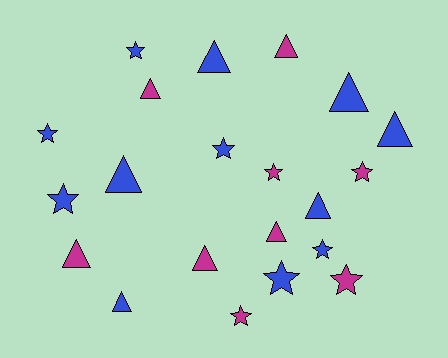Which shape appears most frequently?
Triangle, with 11 objects.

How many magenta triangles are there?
There are 5 magenta triangles.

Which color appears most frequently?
Blue, with 12 objects.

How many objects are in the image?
There are 21 objects.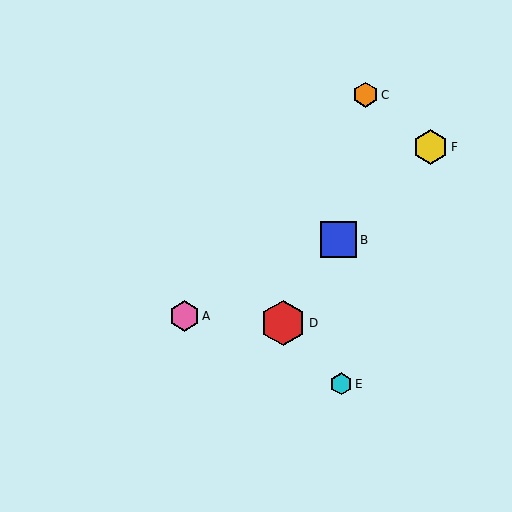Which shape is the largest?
The red hexagon (labeled D) is the largest.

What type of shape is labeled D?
Shape D is a red hexagon.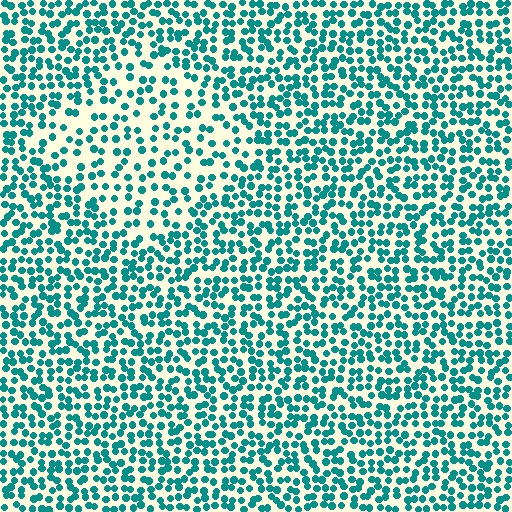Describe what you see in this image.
The image contains small teal elements arranged at two different densities. A diamond-shaped region is visible where the elements are less densely packed than the surrounding area.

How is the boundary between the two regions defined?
The boundary is defined by a change in element density (approximately 1.8x ratio). All elements are the same color, size, and shape.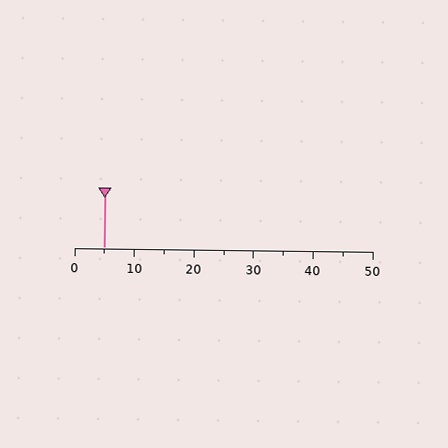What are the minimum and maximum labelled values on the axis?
The axis runs from 0 to 50.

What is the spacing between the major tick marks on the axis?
The major ticks are spaced 10 apart.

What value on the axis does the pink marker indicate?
The marker indicates approximately 5.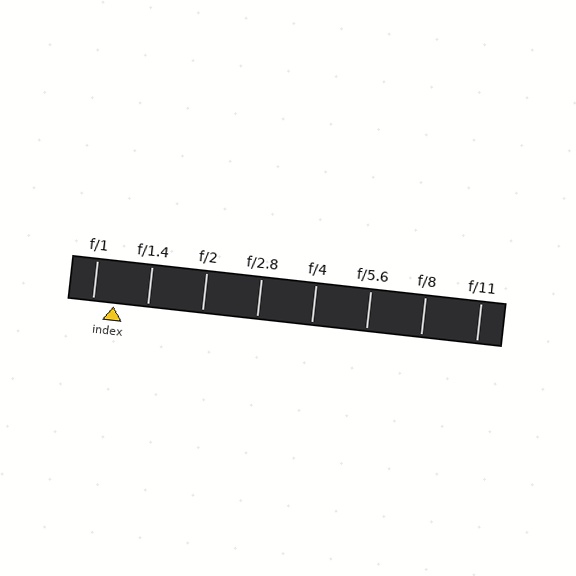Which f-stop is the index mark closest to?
The index mark is closest to f/1.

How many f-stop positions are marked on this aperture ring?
There are 8 f-stop positions marked.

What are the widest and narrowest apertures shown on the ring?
The widest aperture shown is f/1 and the narrowest is f/11.